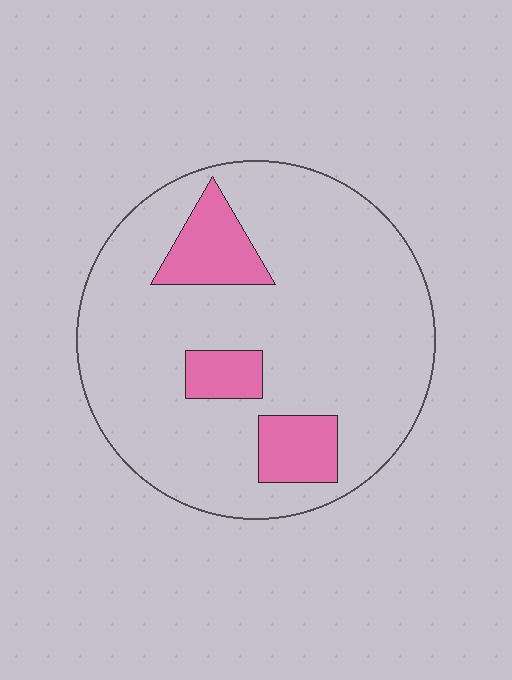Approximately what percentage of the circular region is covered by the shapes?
Approximately 15%.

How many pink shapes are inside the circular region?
3.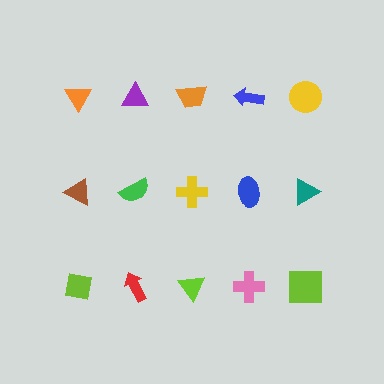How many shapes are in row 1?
5 shapes.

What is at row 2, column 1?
A brown triangle.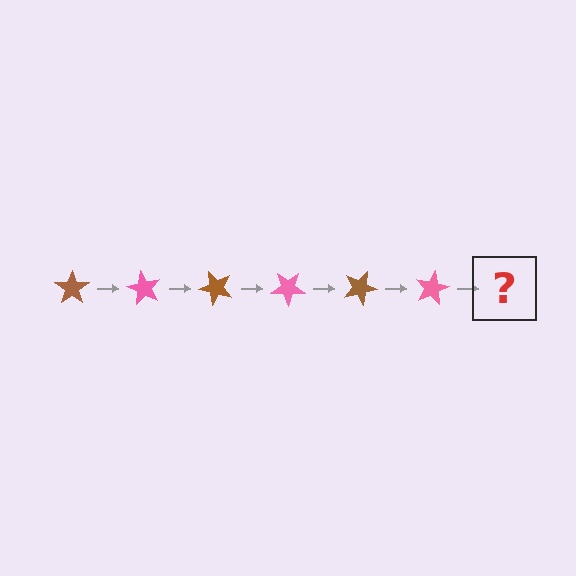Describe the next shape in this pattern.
It should be a brown star, rotated 360 degrees from the start.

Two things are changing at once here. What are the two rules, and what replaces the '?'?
The two rules are that it rotates 60 degrees each step and the color cycles through brown and pink. The '?' should be a brown star, rotated 360 degrees from the start.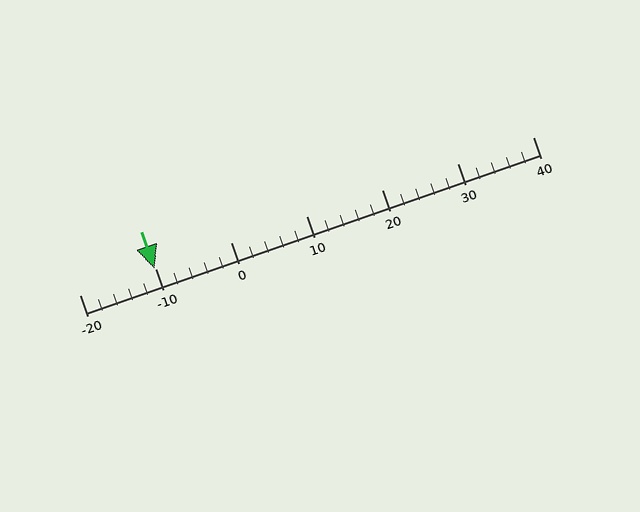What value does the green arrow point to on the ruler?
The green arrow points to approximately -10.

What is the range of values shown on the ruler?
The ruler shows values from -20 to 40.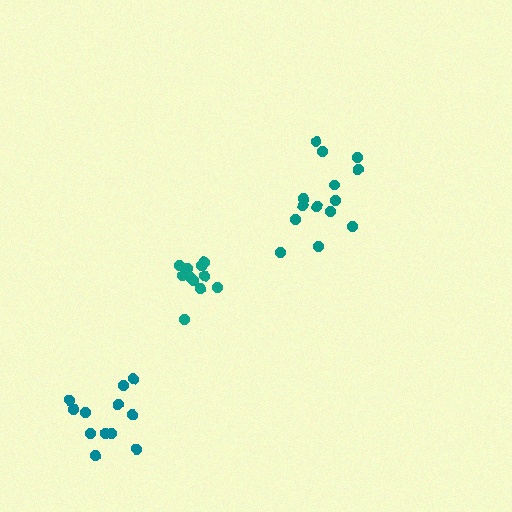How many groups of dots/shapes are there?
There are 3 groups.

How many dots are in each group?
Group 1: 11 dots, Group 2: 14 dots, Group 3: 12 dots (37 total).